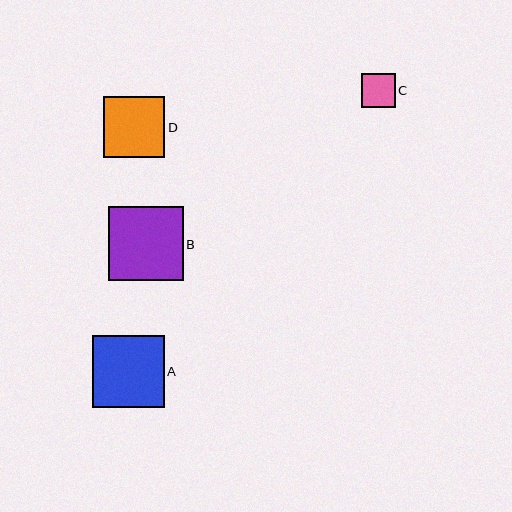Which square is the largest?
Square B is the largest with a size of approximately 75 pixels.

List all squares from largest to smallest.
From largest to smallest: B, A, D, C.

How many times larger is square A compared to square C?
Square A is approximately 2.2 times the size of square C.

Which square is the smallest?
Square C is the smallest with a size of approximately 33 pixels.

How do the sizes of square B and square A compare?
Square B and square A are approximately the same size.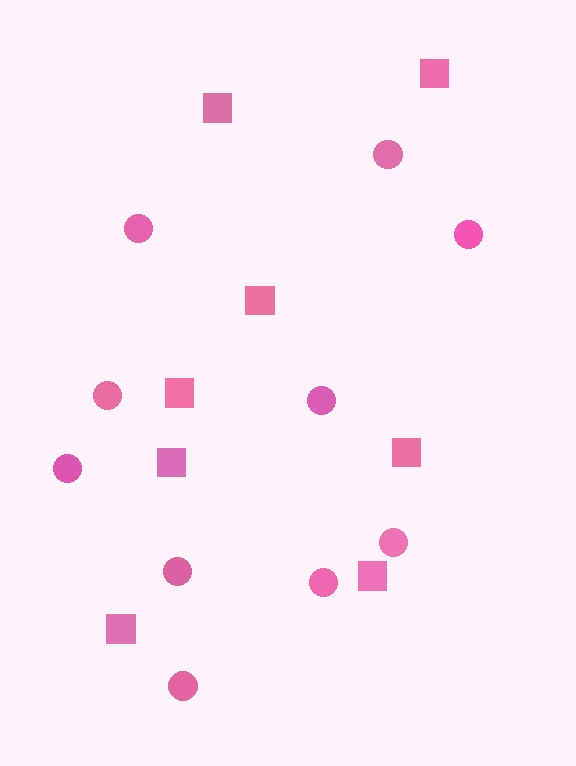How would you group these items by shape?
There are 2 groups: one group of circles (10) and one group of squares (8).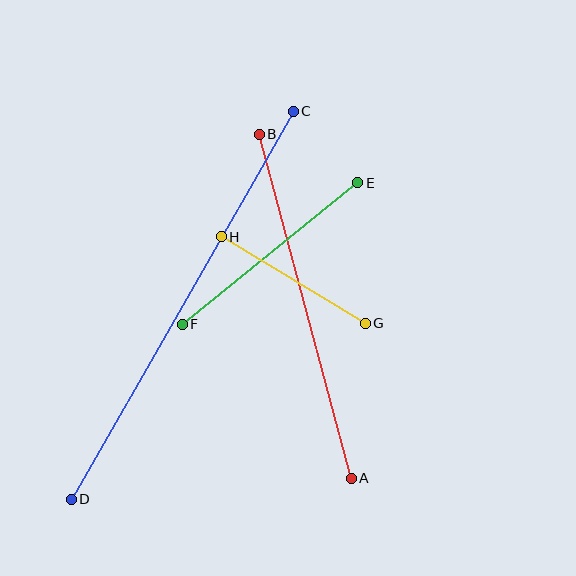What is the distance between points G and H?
The distance is approximately 168 pixels.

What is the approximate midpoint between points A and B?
The midpoint is at approximately (305, 306) pixels.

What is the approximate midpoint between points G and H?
The midpoint is at approximately (293, 280) pixels.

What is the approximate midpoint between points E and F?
The midpoint is at approximately (270, 253) pixels.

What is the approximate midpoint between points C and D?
The midpoint is at approximately (182, 305) pixels.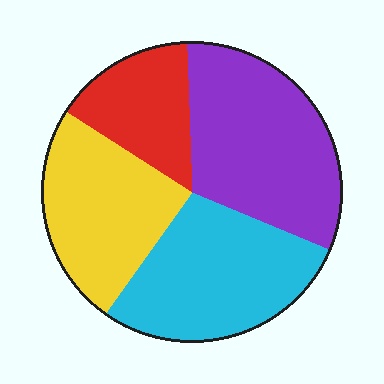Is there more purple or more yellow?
Purple.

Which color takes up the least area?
Red, at roughly 15%.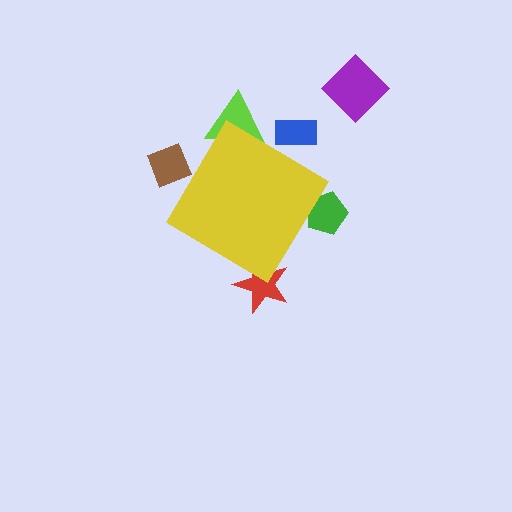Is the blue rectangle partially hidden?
Yes, the blue rectangle is partially hidden behind the yellow diamond.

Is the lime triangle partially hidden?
Yes, the lime triangle is partially hidden behind the yellow diamond.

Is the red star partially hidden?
Yes, the red star is partially hidden behind the yellow diamond.